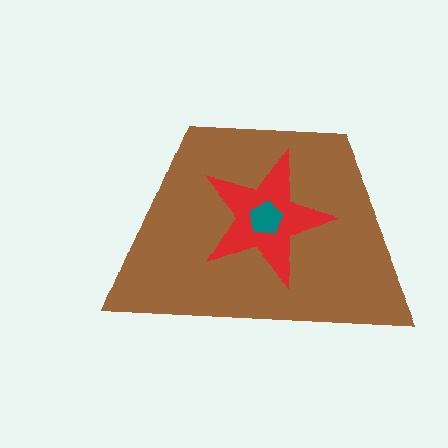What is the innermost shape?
The teal pentagon.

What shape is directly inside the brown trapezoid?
The red star.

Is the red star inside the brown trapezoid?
Yes.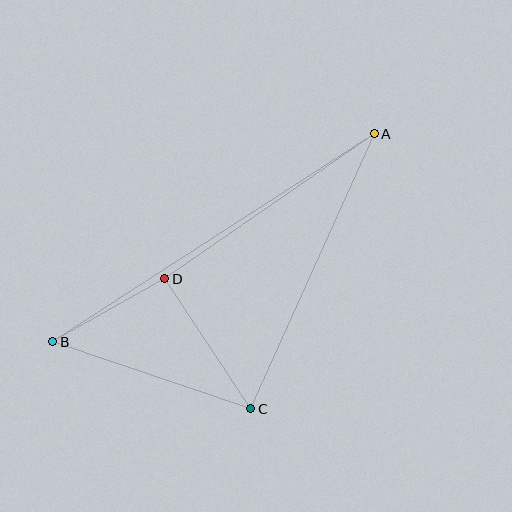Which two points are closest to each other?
Points B and D are closest to each other.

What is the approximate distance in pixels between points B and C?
The distance between B and C is approximately 209 pixels.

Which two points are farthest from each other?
Points A and B are farthest from each other.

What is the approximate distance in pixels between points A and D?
The distance between A and D is approximately 254 pixels.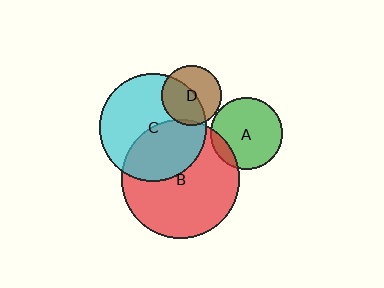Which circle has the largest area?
Circle B (red).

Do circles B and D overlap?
Yes.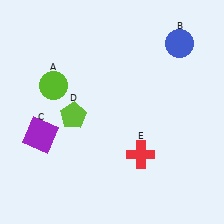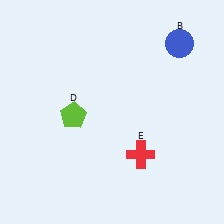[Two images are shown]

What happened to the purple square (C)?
The purple square (C) was removed in Image 2. It was in the bottom-left area of Image 1.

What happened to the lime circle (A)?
The lime circle (A) was removed in Image 2. It was in the top-left area of Image 1.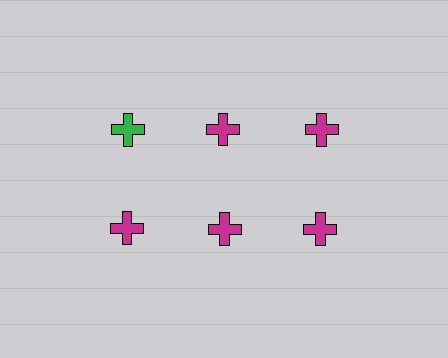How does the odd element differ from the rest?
It has a different color: green instead of magenta.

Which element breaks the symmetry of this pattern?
The green cross in the top row, leftmost column breaks the symmetry. All other shapes are magenta crosses.